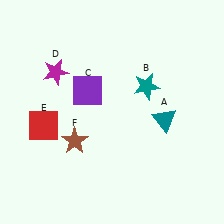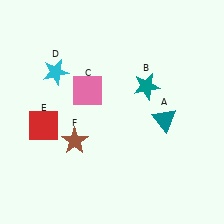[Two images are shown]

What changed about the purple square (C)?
In Image 1, C is purple. In Image 2, it changed to pink.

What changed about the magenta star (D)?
In Image 1, D is magenta. In Image 2, it changed to cyan.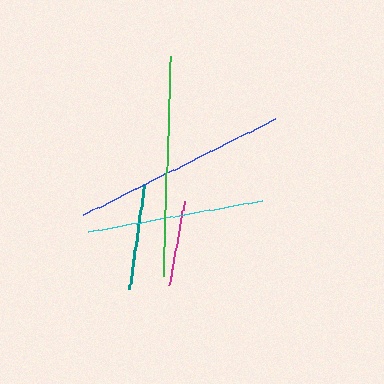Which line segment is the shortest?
The magenta line is the shortest at approximately 86 pixels.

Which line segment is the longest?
The green line is the longest at approximately 220 pixels.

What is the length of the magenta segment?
The magenta segment is approximately 86 pixels long.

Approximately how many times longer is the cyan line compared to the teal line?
The cyan line is approximately 1.7 times the length of the teal line.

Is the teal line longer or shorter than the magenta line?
The teal line is longer than the magenta line.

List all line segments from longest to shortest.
From longest to shortest: green, blue, cyan, teal, magenta.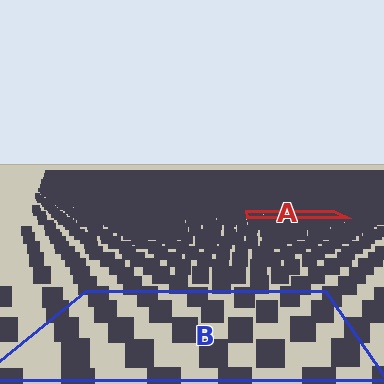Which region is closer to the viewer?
Region B is closer. The texture elements there are larger and more spread out.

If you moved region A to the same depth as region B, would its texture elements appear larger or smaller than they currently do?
They would appear larger. At a closer depth, the same texture elements are projected at a bigger on-screen size.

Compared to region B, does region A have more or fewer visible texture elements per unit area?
Region A has more texture elements per unit area — they are packed more densely because it is farther away.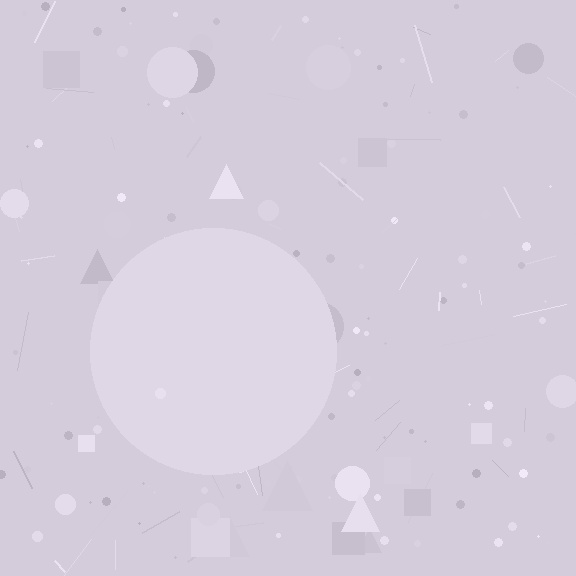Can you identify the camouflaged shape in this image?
The camouflaged shape is a circle.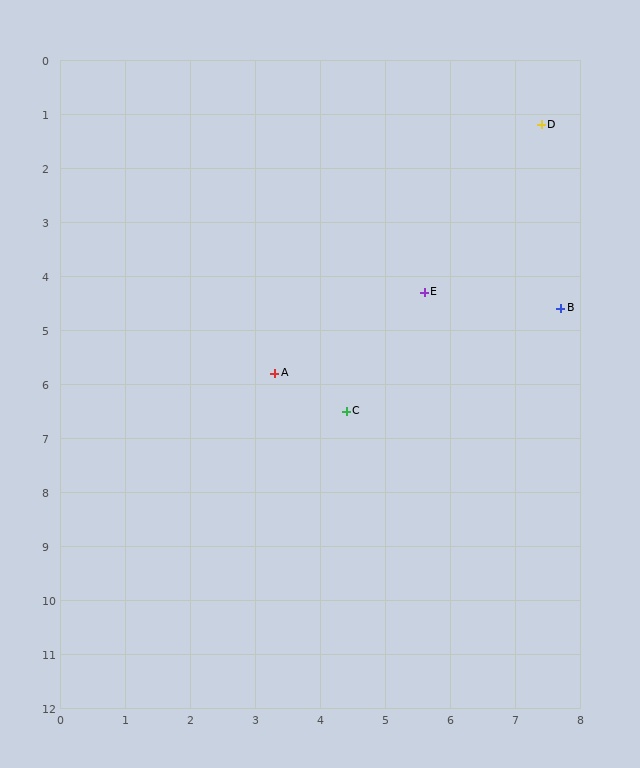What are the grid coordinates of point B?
Point B is at approximately (7.7, 4.6).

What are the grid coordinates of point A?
Point A is at approximately (3.3, 5.8).